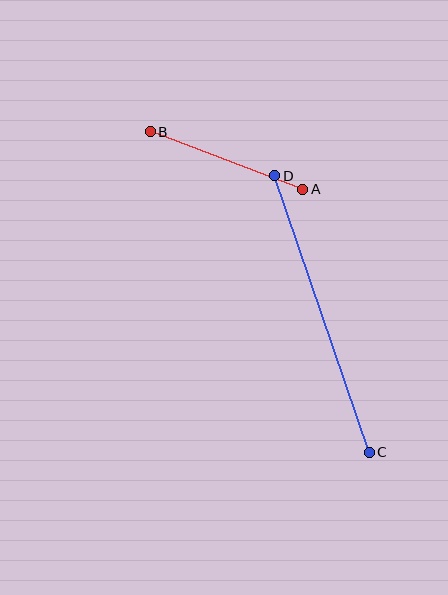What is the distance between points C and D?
The distance is approximately 292 pixels.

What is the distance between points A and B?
The distance is approximately 163 pixels.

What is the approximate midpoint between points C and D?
The midpoint is at approximately (322, 314) pixels.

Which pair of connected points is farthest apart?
Points C and D are farthest apart.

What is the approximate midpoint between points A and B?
The midpoint is at approximately (226, 161) pixels.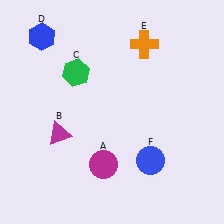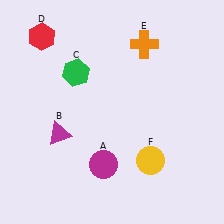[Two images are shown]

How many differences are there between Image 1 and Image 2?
There are 2 differences between the two images.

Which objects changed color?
D changed from blue to red. F changed from blue to yellow.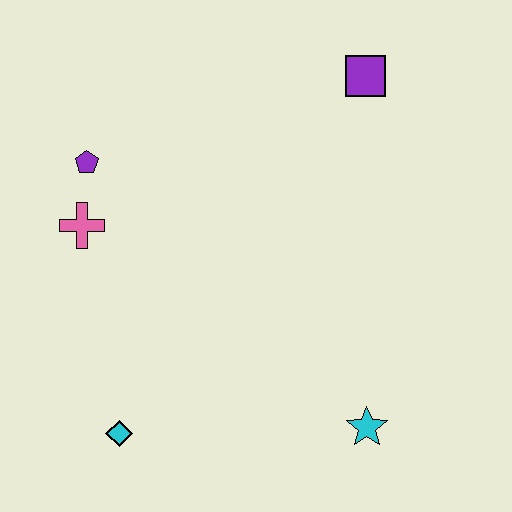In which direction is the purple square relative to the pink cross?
The purple square is to the right of the pink cross.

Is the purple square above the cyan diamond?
Yes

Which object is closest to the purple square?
The purple pentagon is closest to the purple square.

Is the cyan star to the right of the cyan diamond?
Yes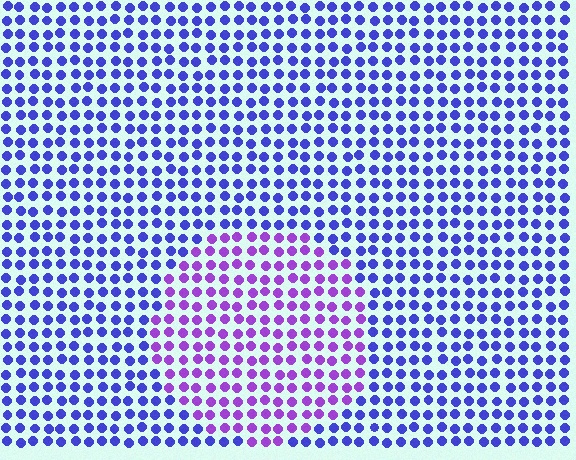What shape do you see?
I see a circle.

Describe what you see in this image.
The image is filled with small blue elements in a uniform arrangement. A circle-shaped region is visible where the elements are tinted to a slightly different hue, forming a subtle color boundary.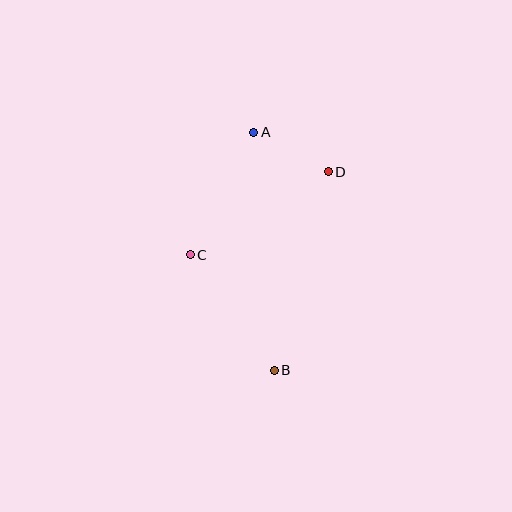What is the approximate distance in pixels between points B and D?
The distance between B and D is approximately 206 pixels.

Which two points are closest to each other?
Points A and D are closest to each other.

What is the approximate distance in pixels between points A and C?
The distance between A and C is approximately 138 pixels.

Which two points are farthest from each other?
Points A and B are farthest from each other.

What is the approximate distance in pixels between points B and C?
The distance between B and C is approximately 143 pixels.